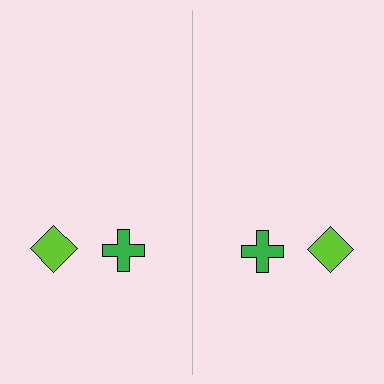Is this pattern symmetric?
Yes, this pattern has bilateral (reflection) symmetry.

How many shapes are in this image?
There are 4 shapes in this image.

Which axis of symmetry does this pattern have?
The pattern has a vertical axis of symmetry running through the center of the image.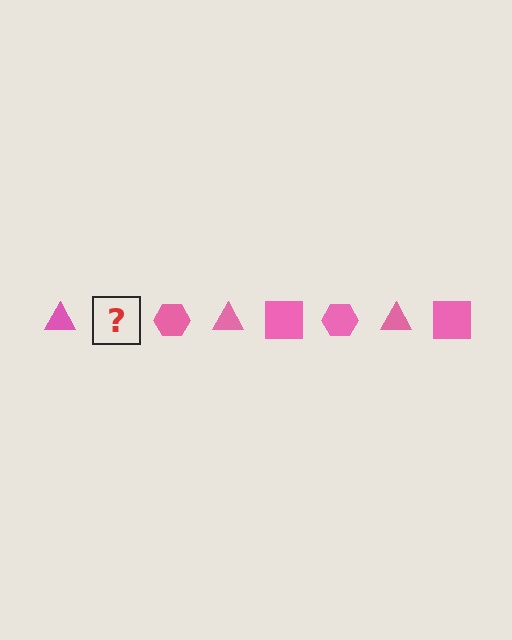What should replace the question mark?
The question mark should be replaced with a pink square.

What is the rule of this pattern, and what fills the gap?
The rule is that the pattern cycles through triangle, square, hexagon shapes in pink. The gap should be filled with a pink square.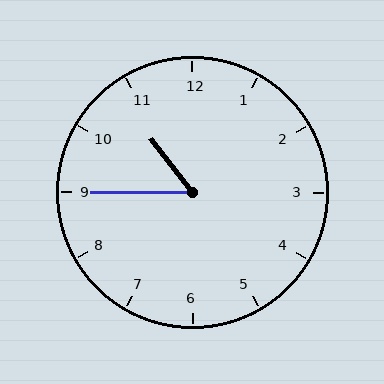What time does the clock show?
10:45.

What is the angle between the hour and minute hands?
Approximately 52 degrees.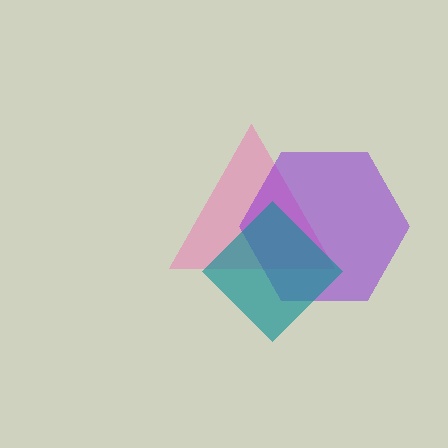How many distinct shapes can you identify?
There are 3 distinct shapes: a pink triangle, a purple hexagon, a teal diamond.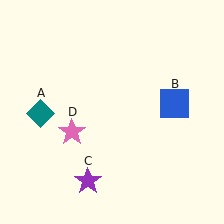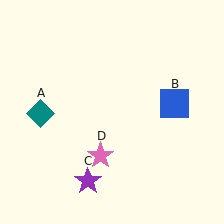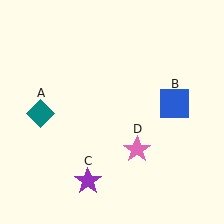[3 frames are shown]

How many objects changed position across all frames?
1 object changed position: pink star (object D).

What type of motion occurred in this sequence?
The pink star (object D) rotated counterclockwise around the center of the scene.